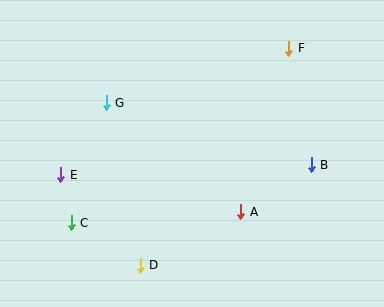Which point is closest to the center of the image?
Point A at (241, 212) is closest to the center.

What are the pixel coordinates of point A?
Point A is at (241, 212).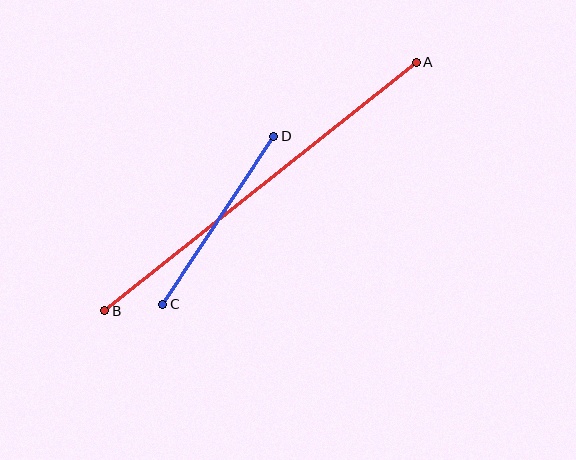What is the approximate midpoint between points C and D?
The midpoint is at approximately (218, 220) pixels.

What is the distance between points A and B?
The distance is approximately 398 pixels.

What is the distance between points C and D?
The distance is approximately 201 pixels.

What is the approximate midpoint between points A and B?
The midpoint is at approximately (261, 186) pixels.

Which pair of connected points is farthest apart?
Points A and B are farthest apart.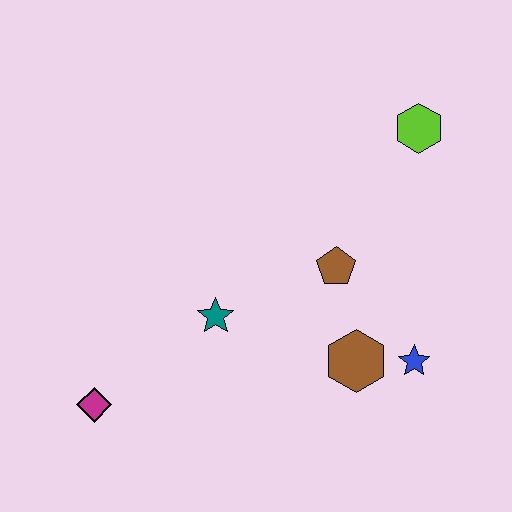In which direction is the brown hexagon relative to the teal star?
The brown hexagon is to the right of the teal star.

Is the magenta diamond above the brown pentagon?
No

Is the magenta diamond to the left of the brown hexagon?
Yes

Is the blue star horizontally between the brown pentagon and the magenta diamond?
No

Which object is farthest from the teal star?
The lime hexagon is farthest from the teal star.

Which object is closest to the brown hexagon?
The blue star is closest to the brown hexagon.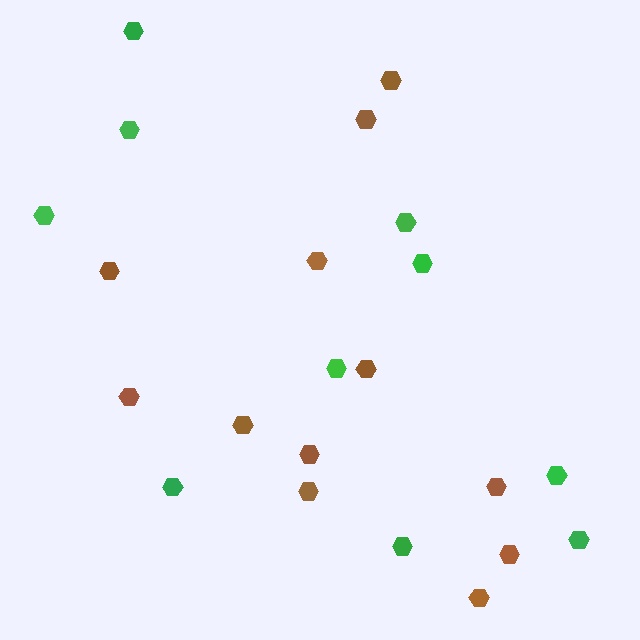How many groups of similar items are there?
There are 2 groups: one group of green hexagons (10) and one group of brown hexagons (12).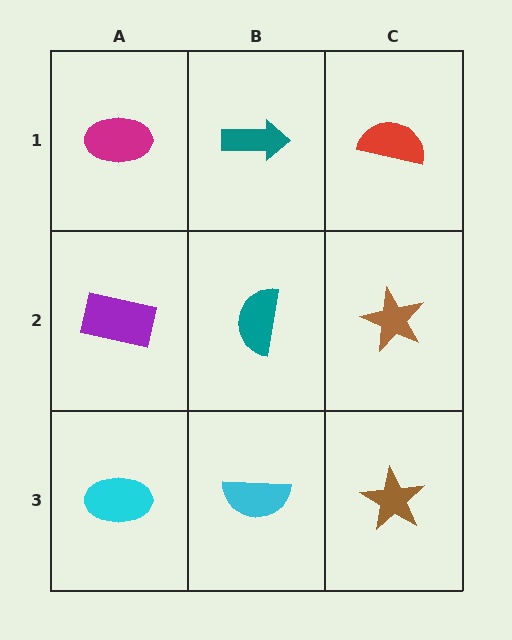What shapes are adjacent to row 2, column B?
A teal arrow (row 1, column B), a cyan semicircle (row 3, column B), a purple rectangle (row 2, column A), a brown star (row 2, column C).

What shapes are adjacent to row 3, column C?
A brown star (row 2, column C), a cyan semicircle (row 3, column B).